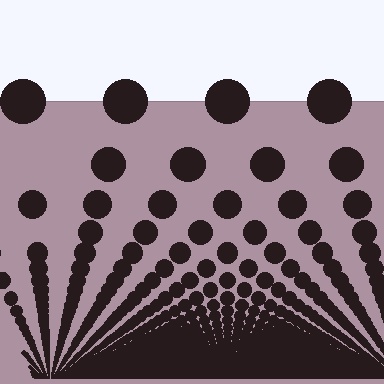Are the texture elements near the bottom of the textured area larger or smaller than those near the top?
Smaller. The gradient is inverted — elements near the bottom are smaller and denser.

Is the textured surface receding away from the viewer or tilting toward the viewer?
The surface appears to tilt toward the viewer. Texture elements get larger and sparser toward the top.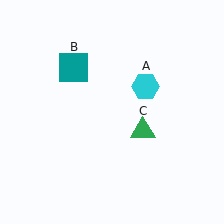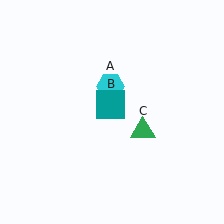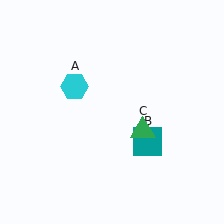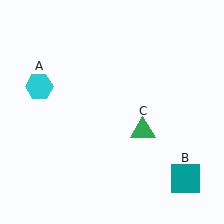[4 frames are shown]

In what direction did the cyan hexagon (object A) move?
The cyan hexagon (object A) moved left.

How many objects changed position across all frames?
2 objects changed position: cyan hexagon (object A), teal square (object B).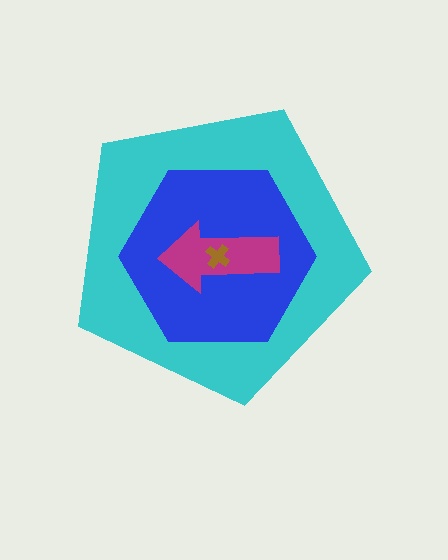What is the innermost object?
The brown cross.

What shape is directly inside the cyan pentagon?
The blue hexagon.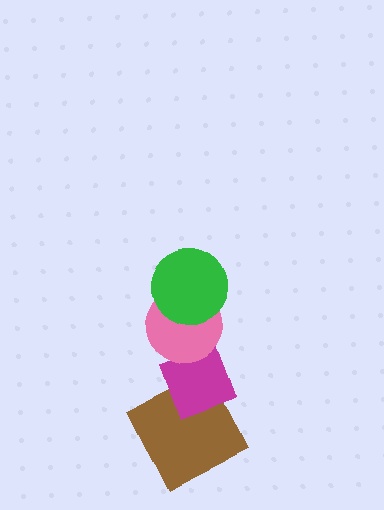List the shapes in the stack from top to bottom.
From top to bottom: the green circle, the pink circle, the magenta diamond, the brown square.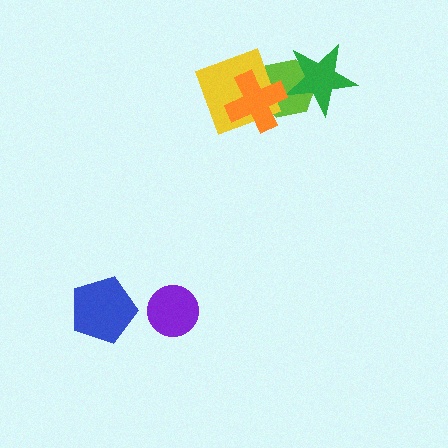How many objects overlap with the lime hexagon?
3 objects overlap with the lime hexagon.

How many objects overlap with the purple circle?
0 objects overlap with the purple circle.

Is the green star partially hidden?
No, no other shape covers it.